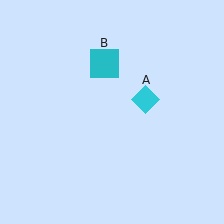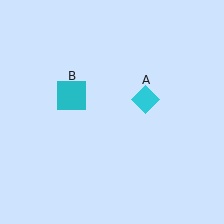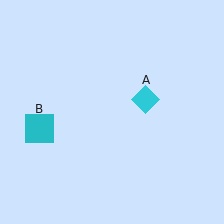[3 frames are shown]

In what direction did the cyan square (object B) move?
The cyan square (object B) moved down and to the left.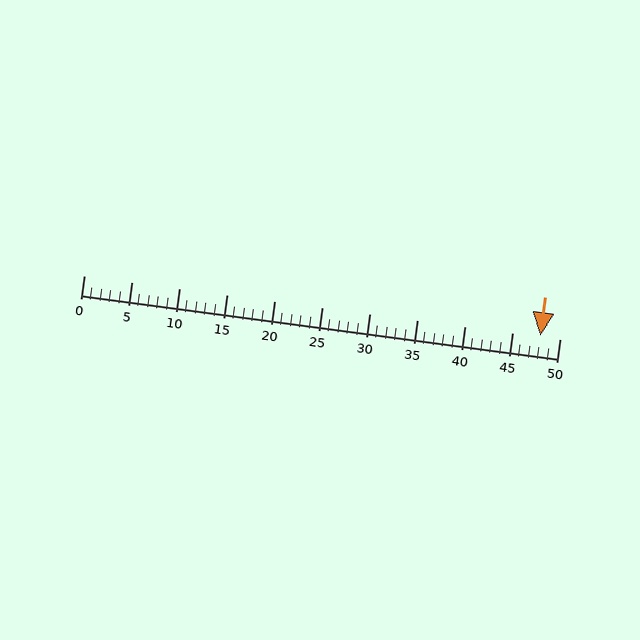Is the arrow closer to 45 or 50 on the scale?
The arrow is closer to 50.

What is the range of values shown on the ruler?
The ruler shows values from 0 to 50.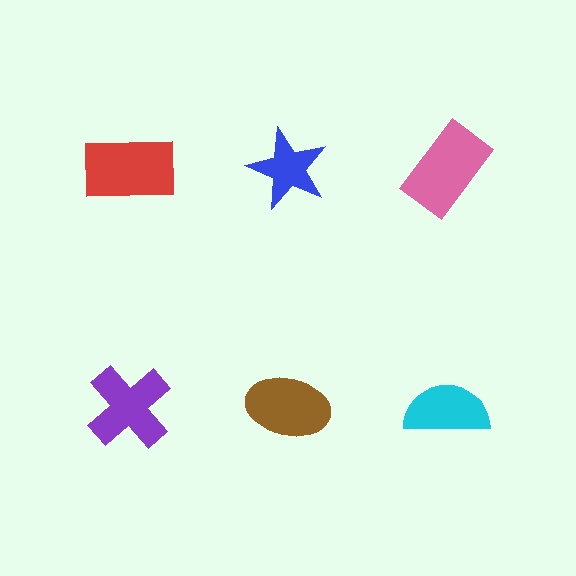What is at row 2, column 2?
A brown ellipse.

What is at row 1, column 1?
A red rectangle.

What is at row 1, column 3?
A pink rectangle.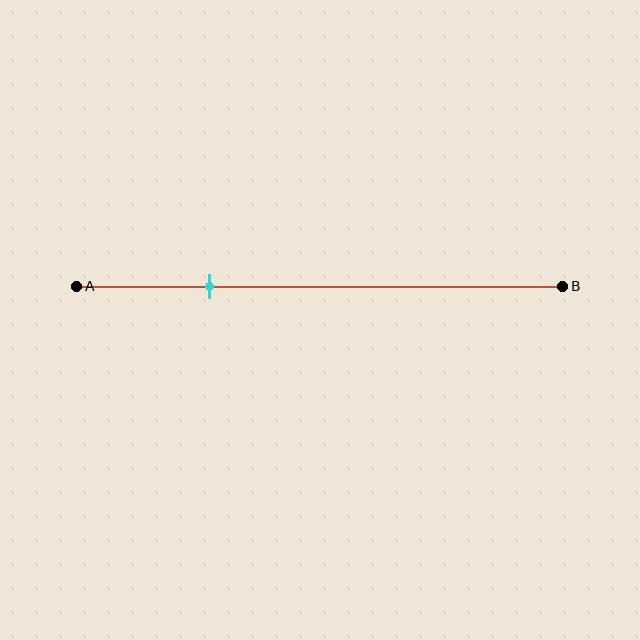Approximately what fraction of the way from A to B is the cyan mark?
The cyan mark is approximately 25% of the way from A to B.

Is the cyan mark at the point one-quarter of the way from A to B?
Yes, the mark is approximately at the one-quarter point.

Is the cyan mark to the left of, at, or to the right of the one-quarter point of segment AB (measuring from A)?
The cyan mark is approximately at the one-quarter point of segment AB.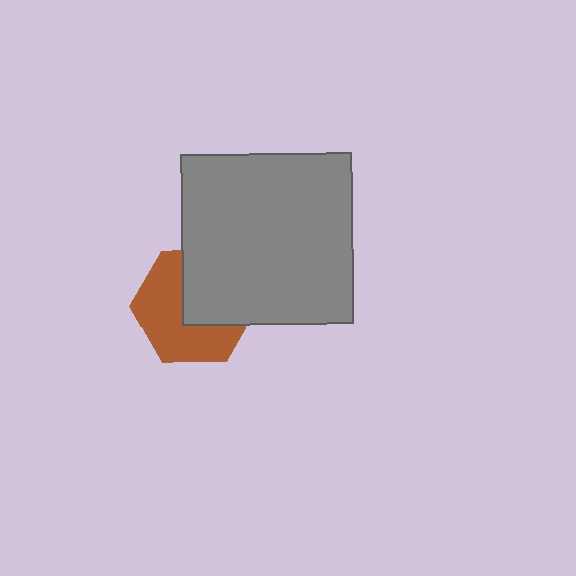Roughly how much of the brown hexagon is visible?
About half of it is visible (roughly 56%).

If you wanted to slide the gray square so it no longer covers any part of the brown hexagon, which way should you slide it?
Slide it toward the upper-right — that is the most direct way to separate the two shapes.